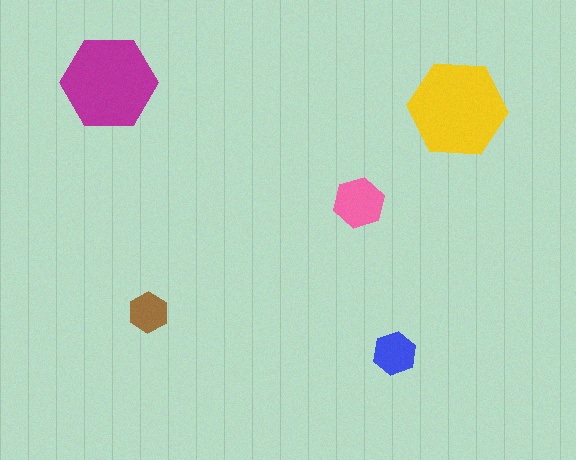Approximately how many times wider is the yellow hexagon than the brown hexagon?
About 2.5 times wider.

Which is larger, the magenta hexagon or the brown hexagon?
The magenta one.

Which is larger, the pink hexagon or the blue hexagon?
The pink one.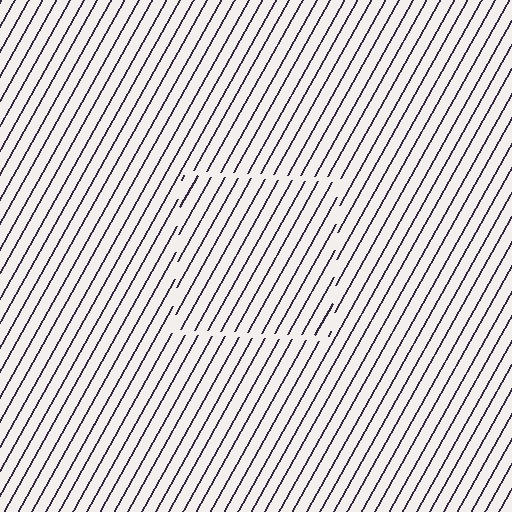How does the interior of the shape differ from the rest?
The interior of the shape contains the same grating, shifted by half a period — the contour is defined by the phase discontinuity where line-ends from the inner and outer gratings abut.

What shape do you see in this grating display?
An illusory square. The interior of the shape contains the same grating, shifted by half a period — the contour is defined by the phase discontinuity where line-ends from the inner and outer gratings abut.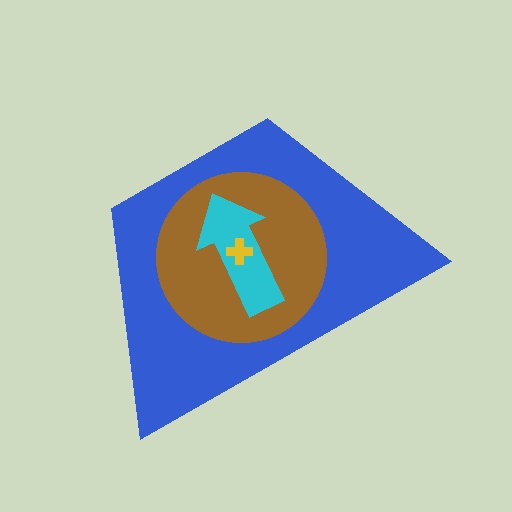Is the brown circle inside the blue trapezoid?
Yes.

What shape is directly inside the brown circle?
The cyan arrow.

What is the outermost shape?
The blue trapezoid.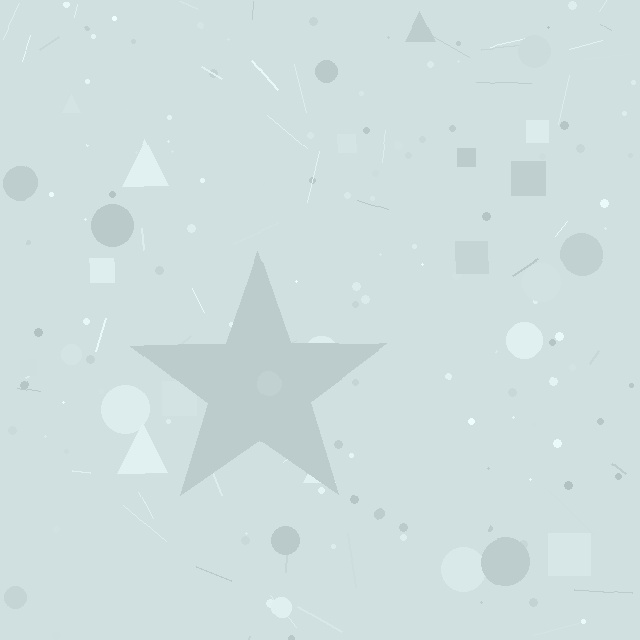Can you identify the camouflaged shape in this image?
The camouflaged shape is a star.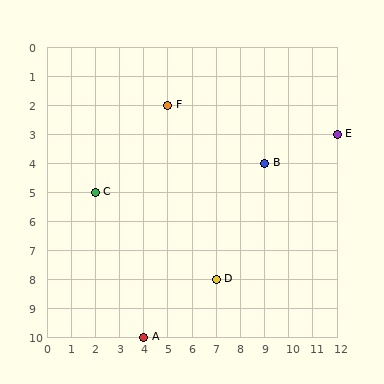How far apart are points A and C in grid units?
Points A and C are 2 columns and 5 rows apart (about 5.4 grid units diagonally).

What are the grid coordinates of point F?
Point F is at grid coordinates (5, 2).